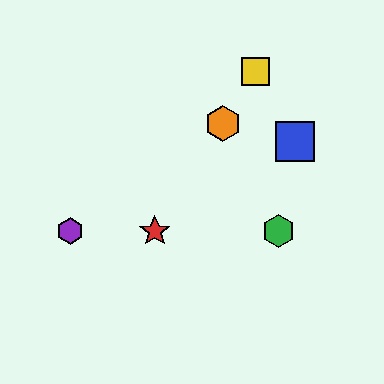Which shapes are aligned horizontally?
The red star, the green hexagon, the purple hexagon are aligned horizontally.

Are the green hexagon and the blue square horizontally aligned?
No, the green hexagon is at y≈231 and the blue square is at y≈141.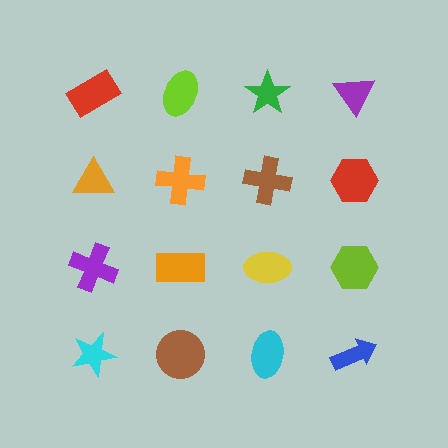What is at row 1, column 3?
A green star.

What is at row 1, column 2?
A lime ellipse.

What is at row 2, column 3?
A brown cross.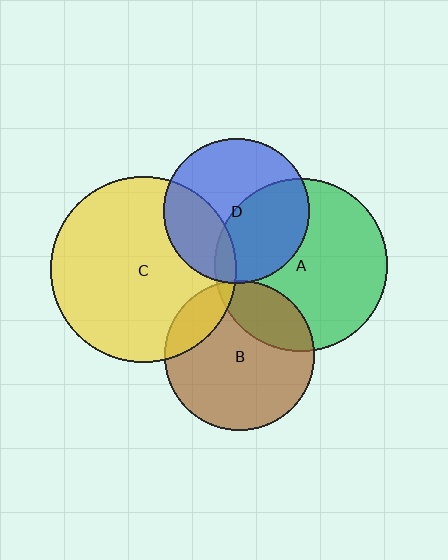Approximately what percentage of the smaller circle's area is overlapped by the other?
Approximately 15%.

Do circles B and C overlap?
Yes.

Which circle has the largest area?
Circle C (yellow).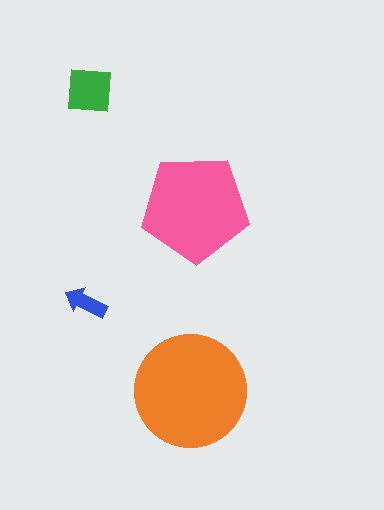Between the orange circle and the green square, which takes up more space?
The orange circle.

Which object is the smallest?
The blue arrow.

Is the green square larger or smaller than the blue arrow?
Larger.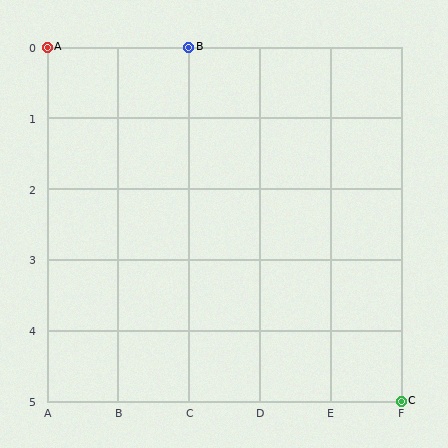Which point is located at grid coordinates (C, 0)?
Point B is at (C, 0).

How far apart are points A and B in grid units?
Points A and B are 2 columns apart.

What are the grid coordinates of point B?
Point B is at grid coordinates (C, 0).